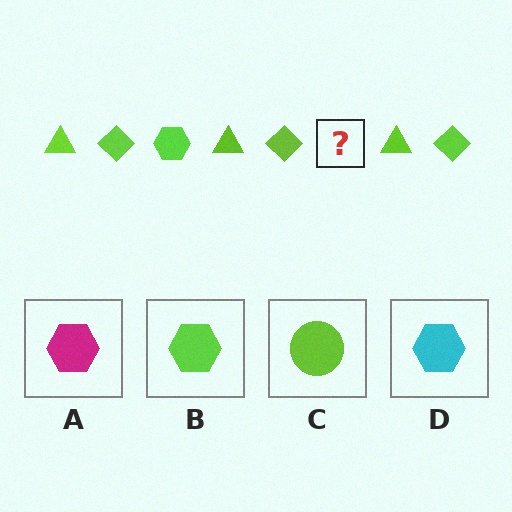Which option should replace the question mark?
Option B.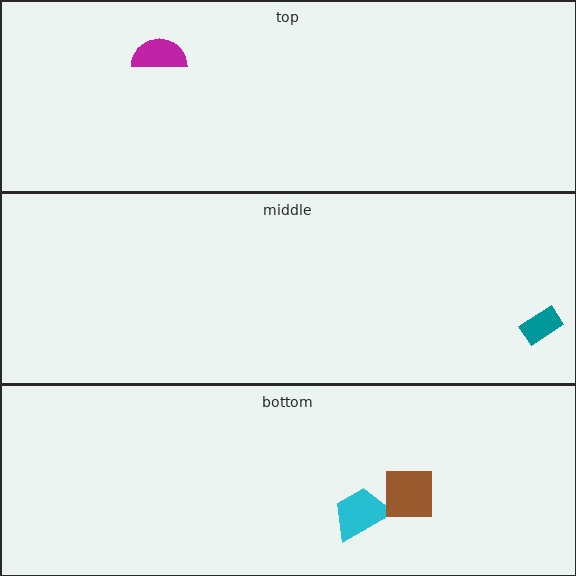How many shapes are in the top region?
1.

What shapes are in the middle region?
The teal rectangle.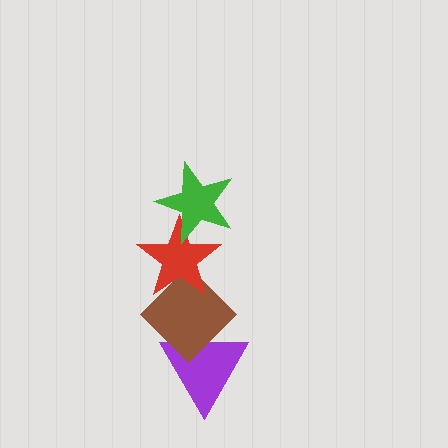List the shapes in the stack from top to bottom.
From top to bottom: the green star, the red star, the brown diamond, the purple triangle.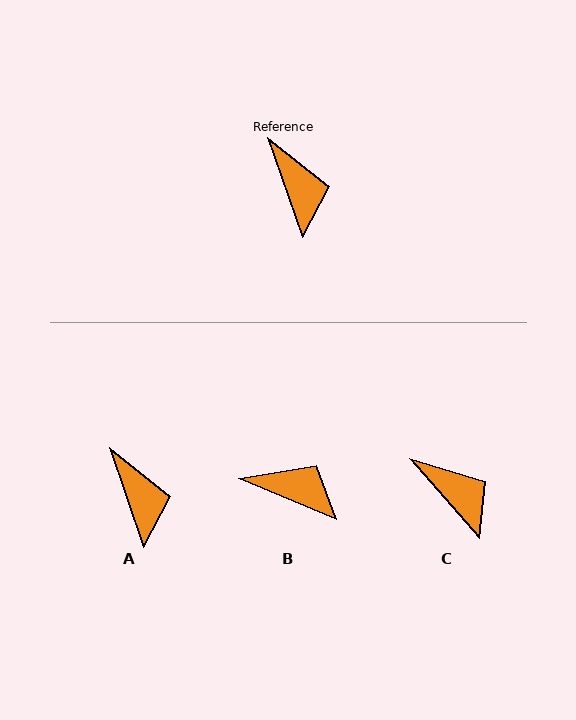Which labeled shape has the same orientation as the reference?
A.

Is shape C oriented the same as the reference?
No, it is off by about 22 degrees.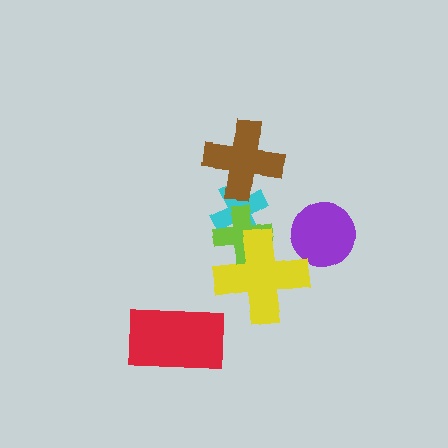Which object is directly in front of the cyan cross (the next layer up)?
The brown cross is directly in front of the cyan cross.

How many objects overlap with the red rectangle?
0 objects overlap with the red rectangle.